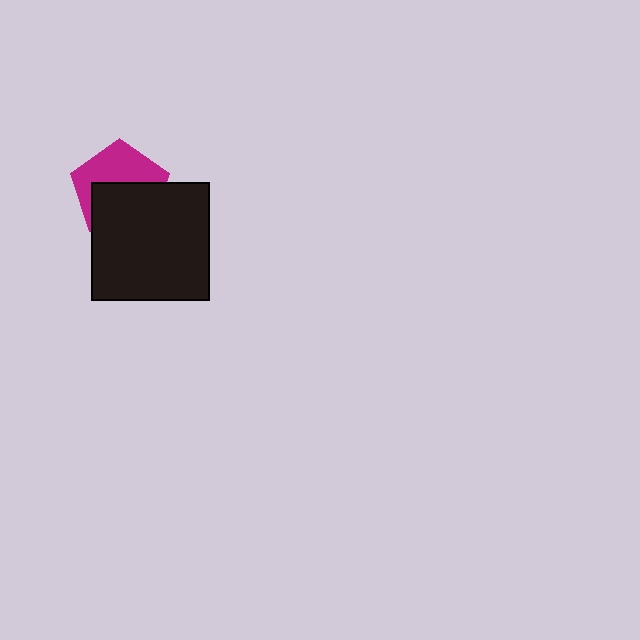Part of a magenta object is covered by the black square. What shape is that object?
It is a pentagon.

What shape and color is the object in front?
The object in front is a black square.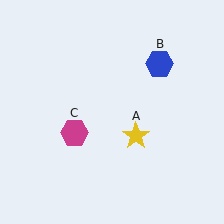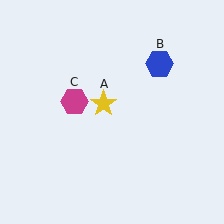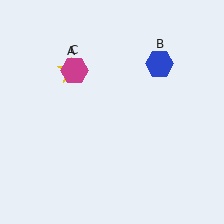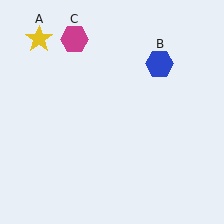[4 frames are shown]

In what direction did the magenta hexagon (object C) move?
The magenta hexagon (object C) moved up.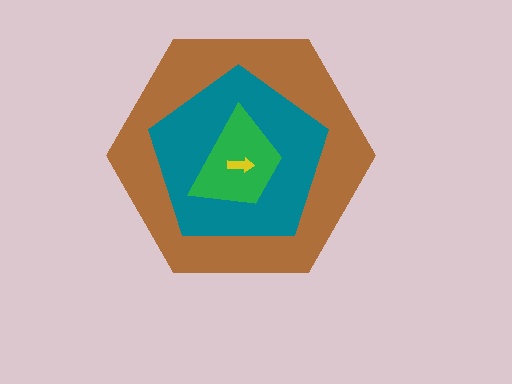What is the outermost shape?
The brown hexagon.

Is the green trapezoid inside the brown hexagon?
Yes.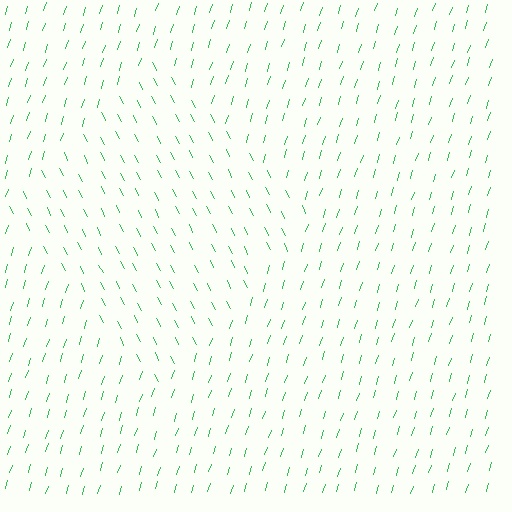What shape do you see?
I see a diamond.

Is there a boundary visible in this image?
Yes, there is a texture boundary formed by a change in line orientation.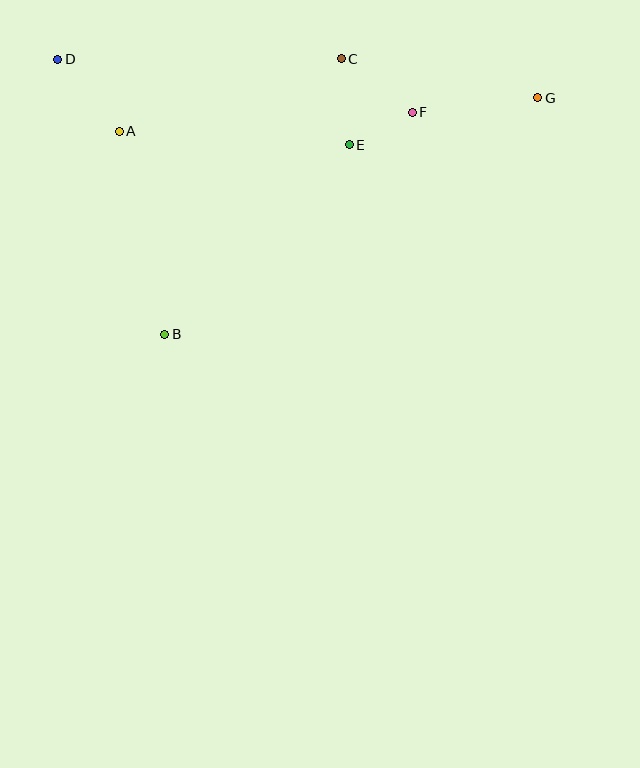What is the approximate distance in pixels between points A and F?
The distance between A and F is approximately 294 pixels.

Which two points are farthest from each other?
Points D and G are farthest from each other.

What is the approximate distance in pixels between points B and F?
The distance between B and F is approximately 332 pixels.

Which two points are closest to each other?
Points E and F are closest to each other.